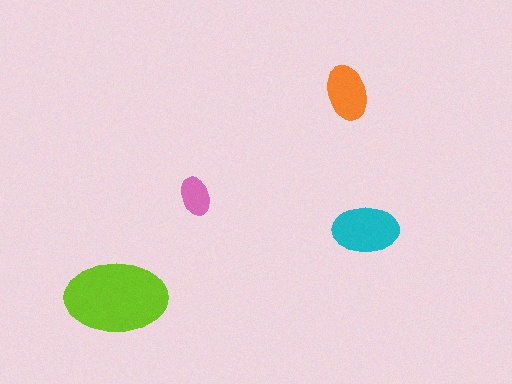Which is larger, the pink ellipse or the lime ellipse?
The lime one.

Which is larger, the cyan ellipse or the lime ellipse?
The lime one.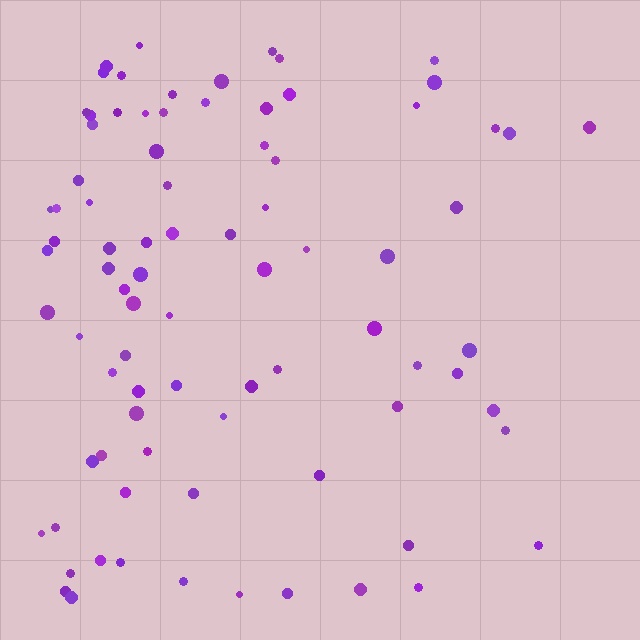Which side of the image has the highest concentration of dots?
The left.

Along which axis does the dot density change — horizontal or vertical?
Horizontal.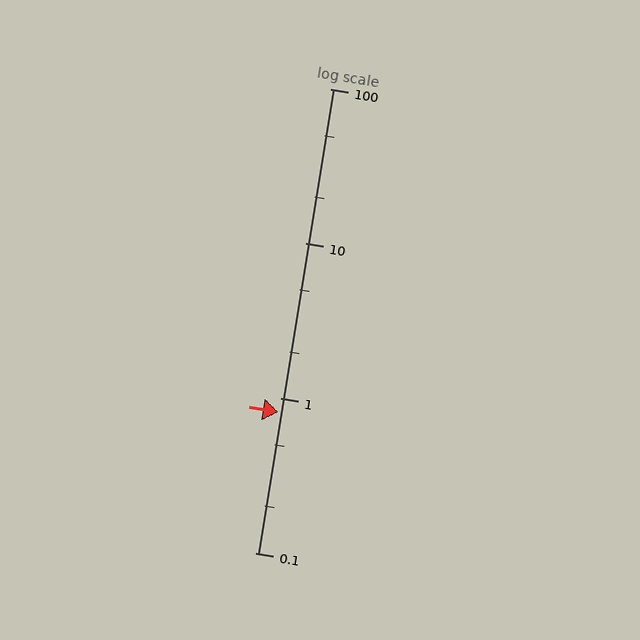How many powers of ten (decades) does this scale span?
The scale spans 3 decades, from 0.1 to 100.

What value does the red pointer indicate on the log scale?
The pointer indicates approximately 0.81.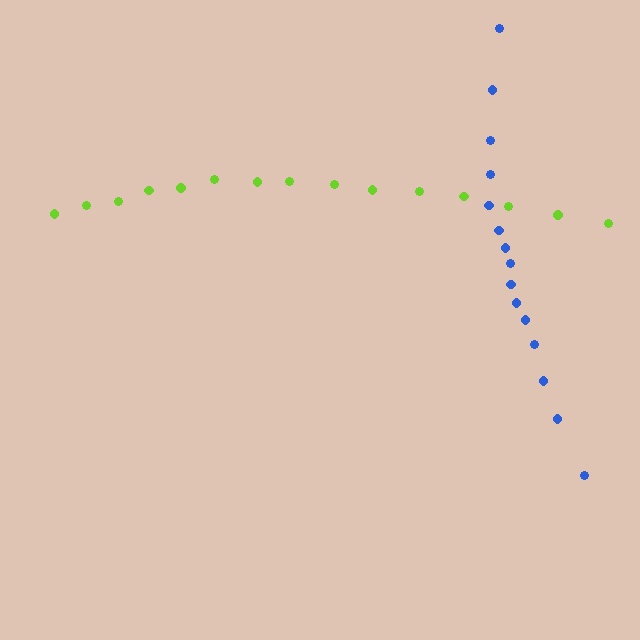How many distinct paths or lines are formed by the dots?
There are 2 distinct paths.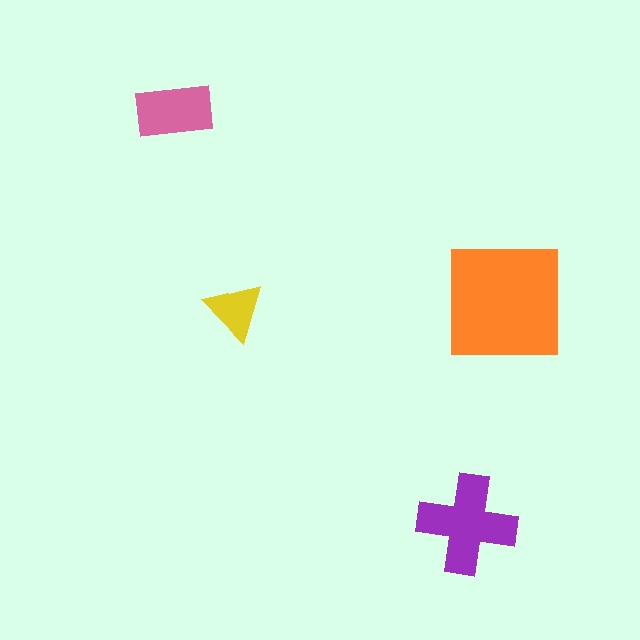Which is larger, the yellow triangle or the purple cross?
The purple cross.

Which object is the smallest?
The yellow triangle.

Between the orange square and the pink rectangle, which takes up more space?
The orange square.